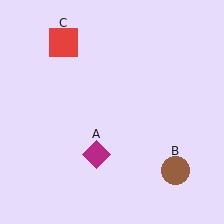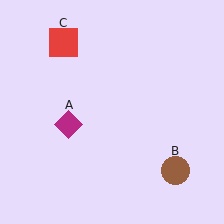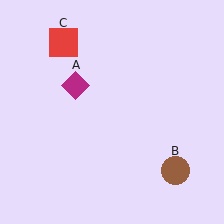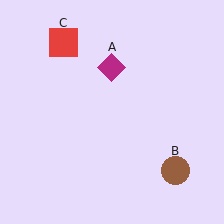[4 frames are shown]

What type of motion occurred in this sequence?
The magenta diamond (object A) rotated clockwise around the center of the scene.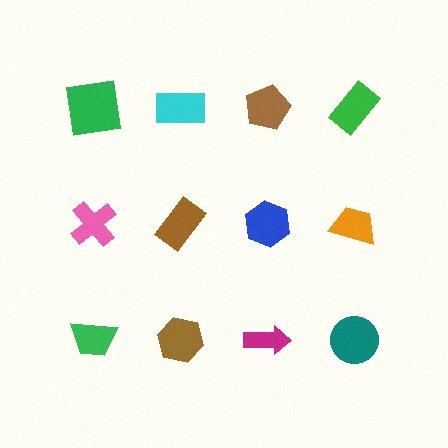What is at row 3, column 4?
A teal circle.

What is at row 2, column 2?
A brown rectangle.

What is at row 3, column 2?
A brown hexagon.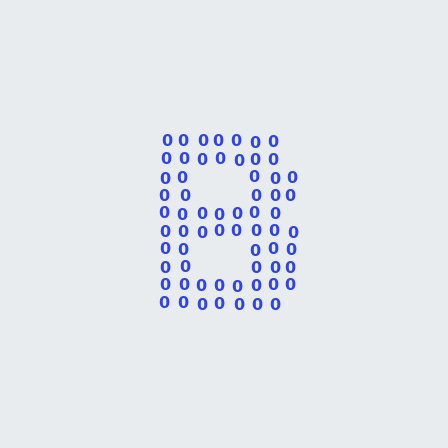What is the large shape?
The large shape is the letter B.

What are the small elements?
The small elements are digit 0's.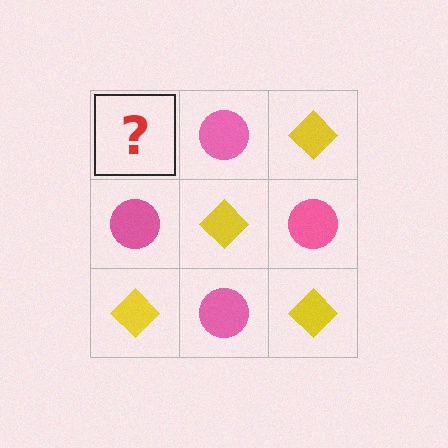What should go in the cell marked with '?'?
The missing cell should contain a yellow diamond.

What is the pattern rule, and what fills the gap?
The rule is that it alternates yellow diamond and pink circle in a checkerboard pattern. The gap should be filled with a yellow diamond.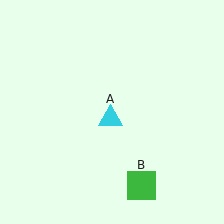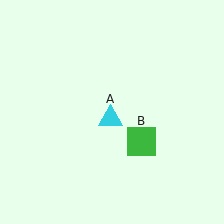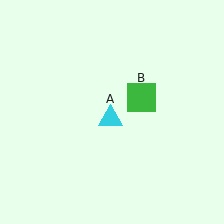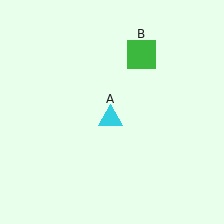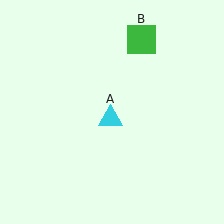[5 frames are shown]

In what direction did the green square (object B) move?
The green square (object B) moved up.